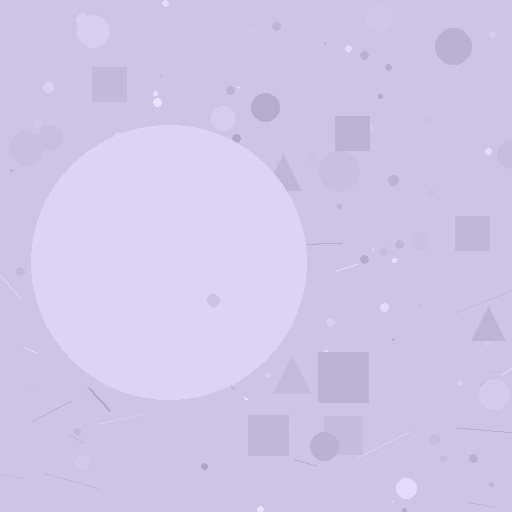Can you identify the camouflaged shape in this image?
The camouflaged shape is a circle.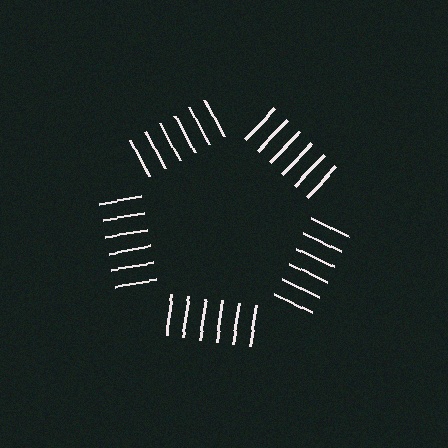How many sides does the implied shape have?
5 sides — the line-ends trace a pentagon.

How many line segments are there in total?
30 — 6 along each of the 5 edges.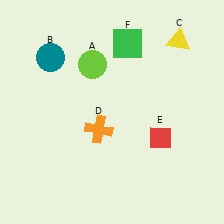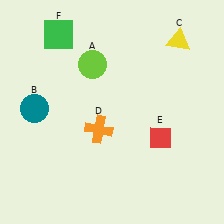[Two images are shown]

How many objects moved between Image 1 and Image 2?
2 objects moved between the two images.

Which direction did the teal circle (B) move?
The teal circle (B) moved down.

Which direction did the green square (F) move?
The green square (F) moved left.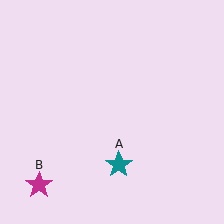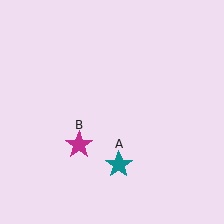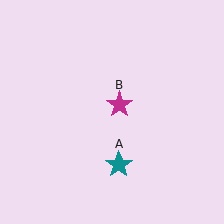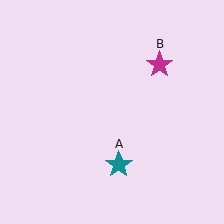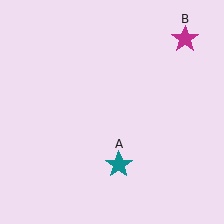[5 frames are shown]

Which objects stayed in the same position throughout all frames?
Teal star (object A) remained stationary.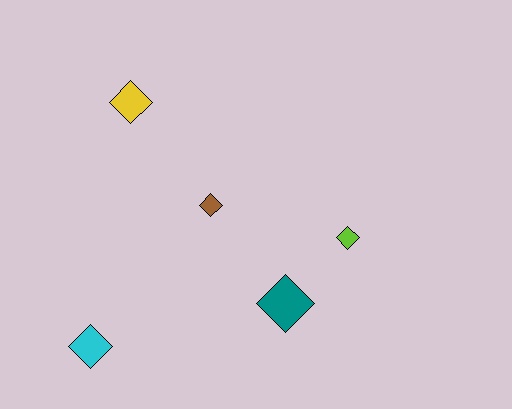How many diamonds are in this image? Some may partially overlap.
There are 5 diamonds.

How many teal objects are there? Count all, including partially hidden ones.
There is 1 teal object.